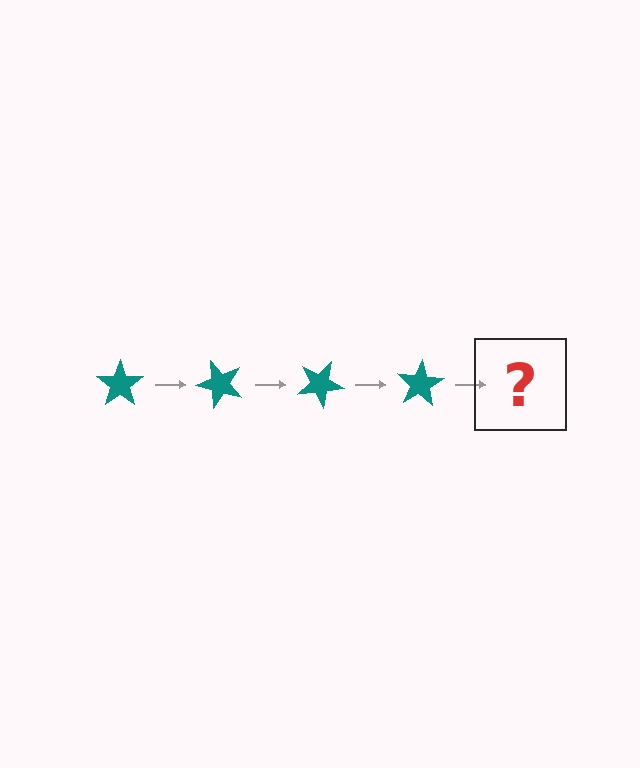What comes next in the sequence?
The next element should be a teal star rotated 200 degrees.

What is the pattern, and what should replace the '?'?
The pattern is that the star rotates 50 degrees each step. The '?' should be a teal star rotated 200 degrees.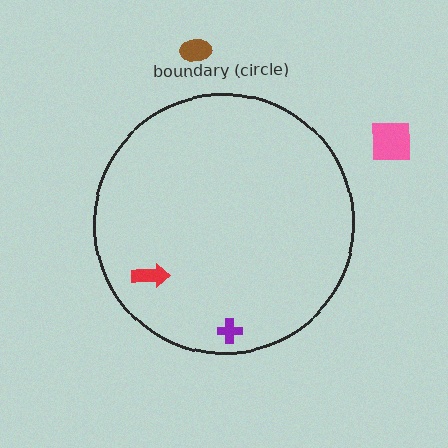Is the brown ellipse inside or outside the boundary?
Outside.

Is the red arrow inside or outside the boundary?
Inside.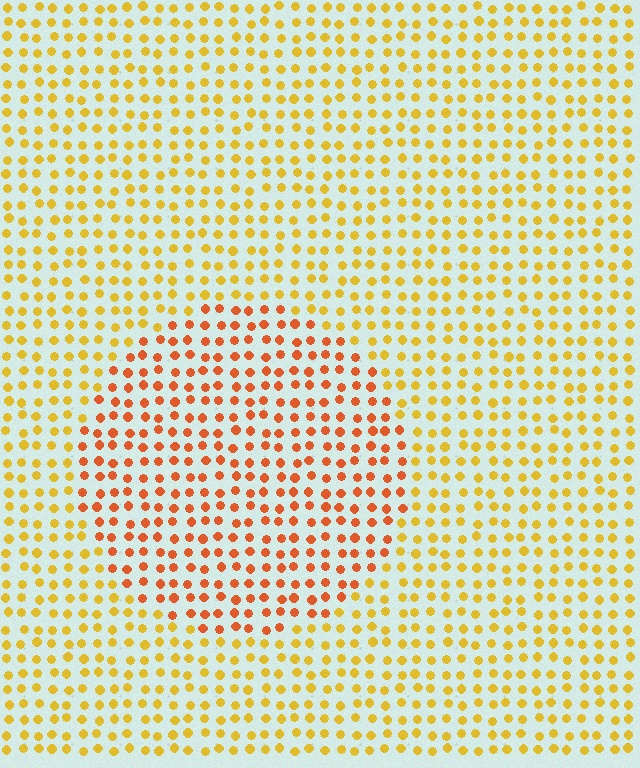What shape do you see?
I see a circle.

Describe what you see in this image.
The image is filled with small yellow elements in a uniform arrangement. A circle-shaped region is visible where the elements are tinted to a slightly different hue, forming a subtle color boundary.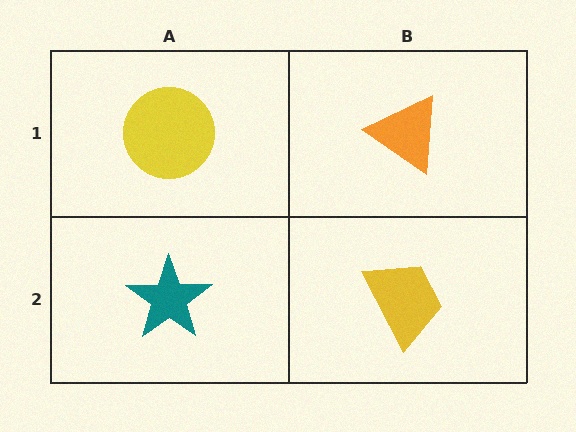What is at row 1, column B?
An orange triangle.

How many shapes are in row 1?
2 shapes.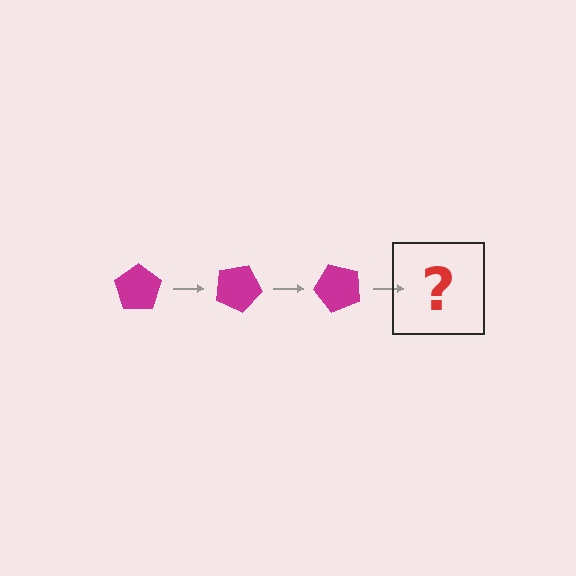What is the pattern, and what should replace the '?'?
The pattern is that the pentagon rotates 25 degrees each step. The '?' should be a magenta pentagon rotated 75 degrees.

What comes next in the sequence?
The next element should be a magenta pentagon rotated 75 degrees.